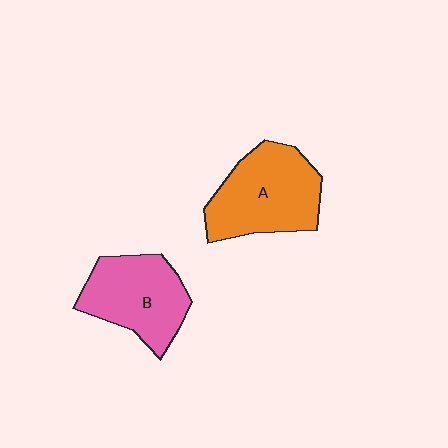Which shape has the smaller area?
Shape B (pink).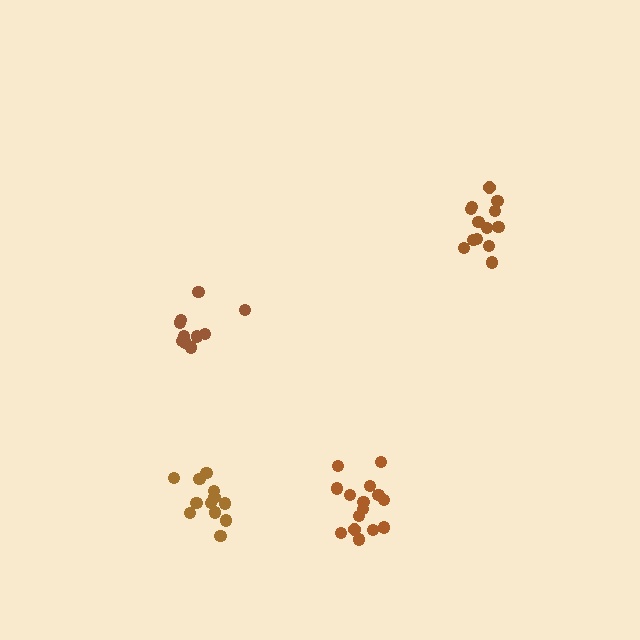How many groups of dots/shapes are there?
There are 4 groups.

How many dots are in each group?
Group 1: 12 dots, Group 2: 13 dots, Group 3: 15 dots, Group 4: 10 dots (50 total).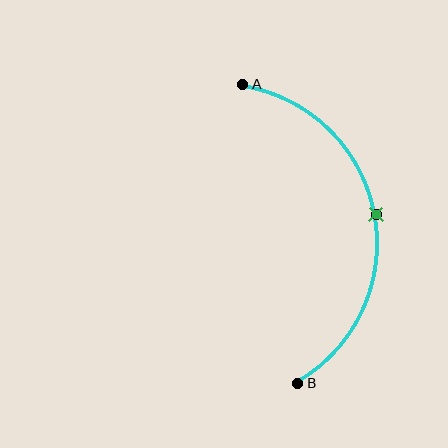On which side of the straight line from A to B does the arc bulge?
The arc bulges to the right of the straight line connecting A and B.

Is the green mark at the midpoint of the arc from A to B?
Yes. The green mark lies on the arc at equal arc-length from both A and B — it is the arc midpoint.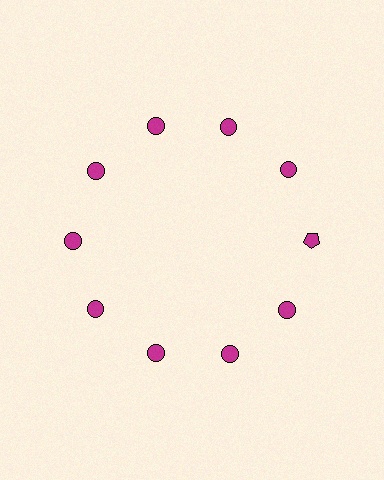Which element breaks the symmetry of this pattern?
The magenta pentagon at roughly the 3 o'clock position breaks the symmetry. All other shapes are magenta circles.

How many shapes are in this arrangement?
There are 10 shapes arranged in a ring pattern.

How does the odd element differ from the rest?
It has a different shape: pentagon instead of circle.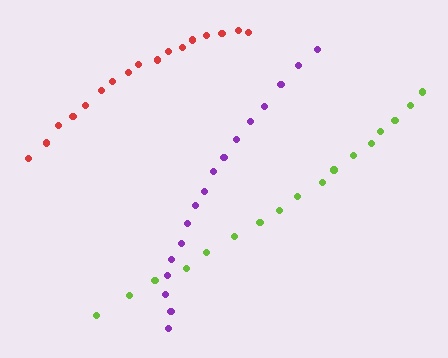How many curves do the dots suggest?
There are 3 distinct paths.